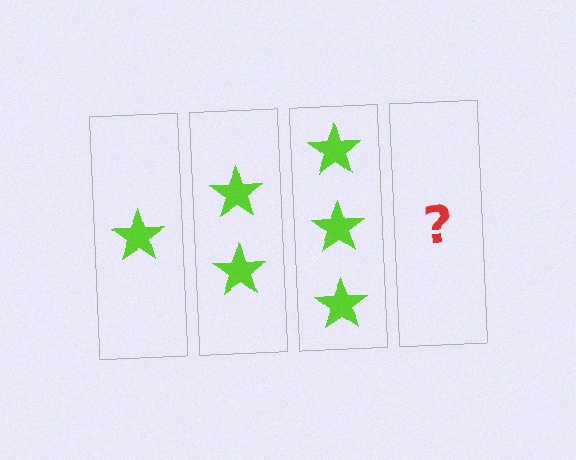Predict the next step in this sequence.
The next step is 4 stars.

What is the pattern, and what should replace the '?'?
The pattern is that each step adds one more star. The '?' should be 4 stars.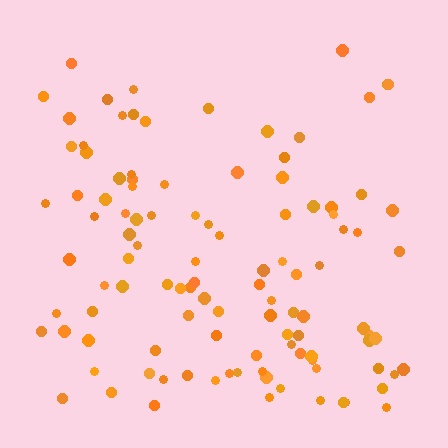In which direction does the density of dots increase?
From top to bottom, with the bottom side densest.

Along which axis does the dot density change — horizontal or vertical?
Vertical.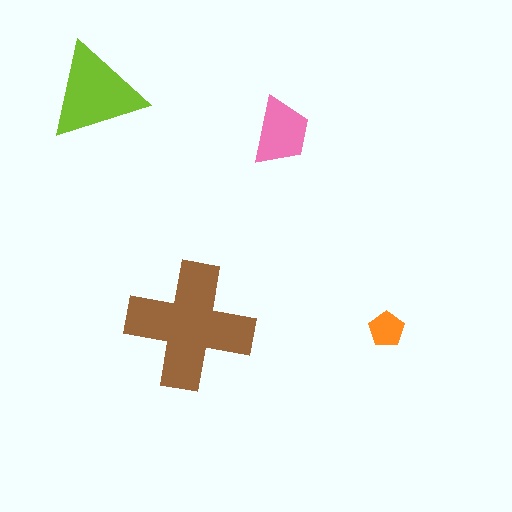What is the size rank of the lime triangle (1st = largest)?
2nd.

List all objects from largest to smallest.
The brown cross, the lime triangle, the pink trapezoid, the orange pentagon.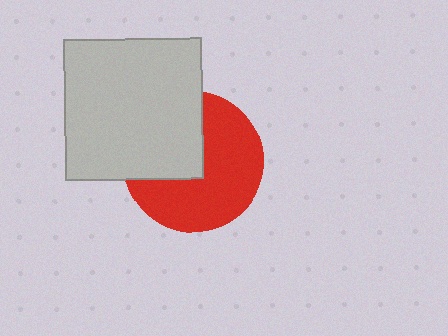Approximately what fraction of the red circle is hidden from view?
Roughly 39% of the red circle is hidden behind the light gray rectangle.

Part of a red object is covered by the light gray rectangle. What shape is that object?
It is a circle.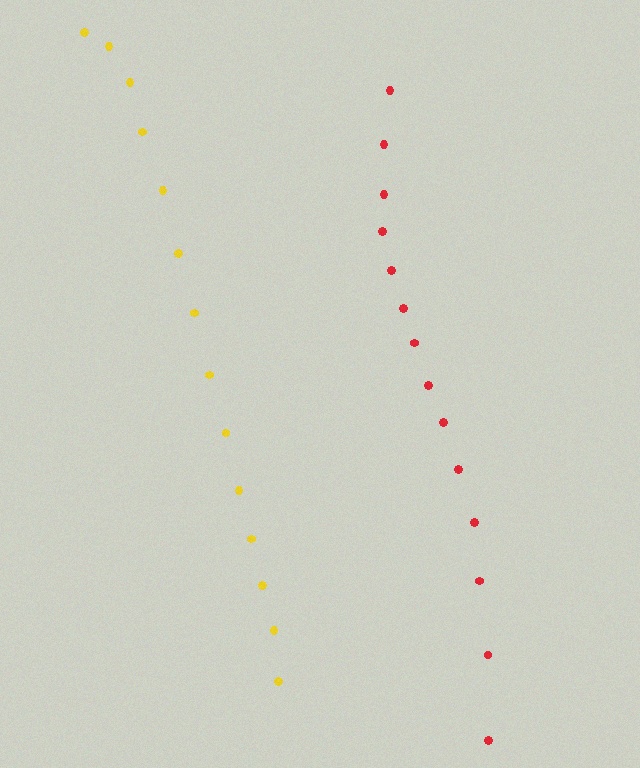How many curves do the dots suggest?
There are 2 distinct paths.